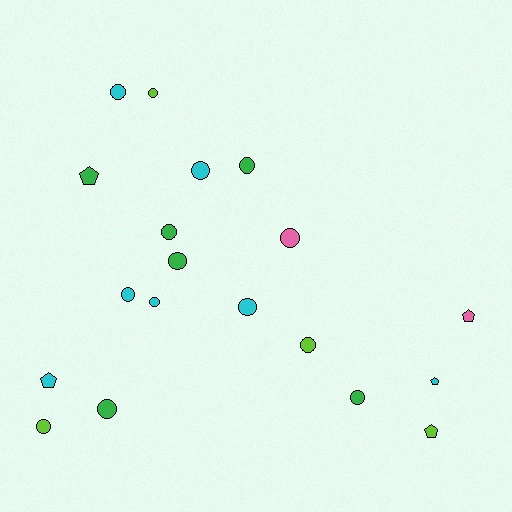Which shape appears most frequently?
Circle, with 14 objects.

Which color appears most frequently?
Cyan, with 7 objects.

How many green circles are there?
There are 5 green circles.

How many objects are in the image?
There are 19 objects.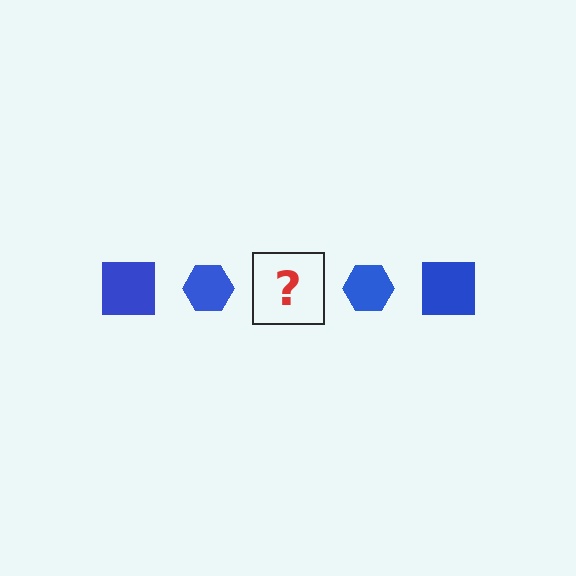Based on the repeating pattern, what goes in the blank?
The blank should be a blue square.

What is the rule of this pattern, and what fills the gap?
The rule is that the pattern cycles through square, hexagon shapes in blue. The gap should be filled with a blue square.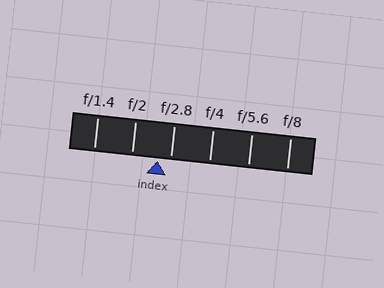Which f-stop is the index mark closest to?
The index mark is closest to f/2.8.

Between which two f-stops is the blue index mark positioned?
The index mark is between f/2 and f/2.8.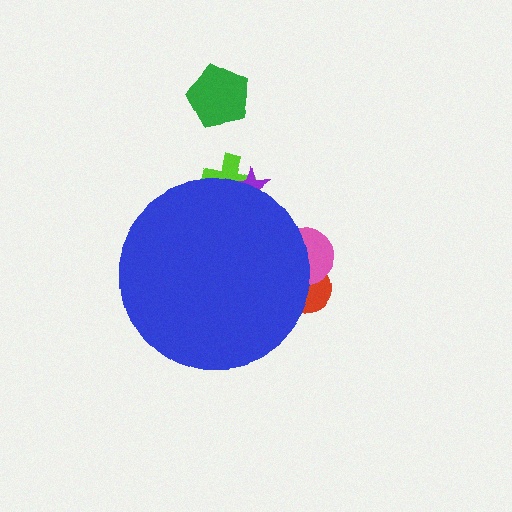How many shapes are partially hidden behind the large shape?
4 shapes are partially hidden.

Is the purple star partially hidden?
Yes, the purple star is partially hidden behind the blue circle.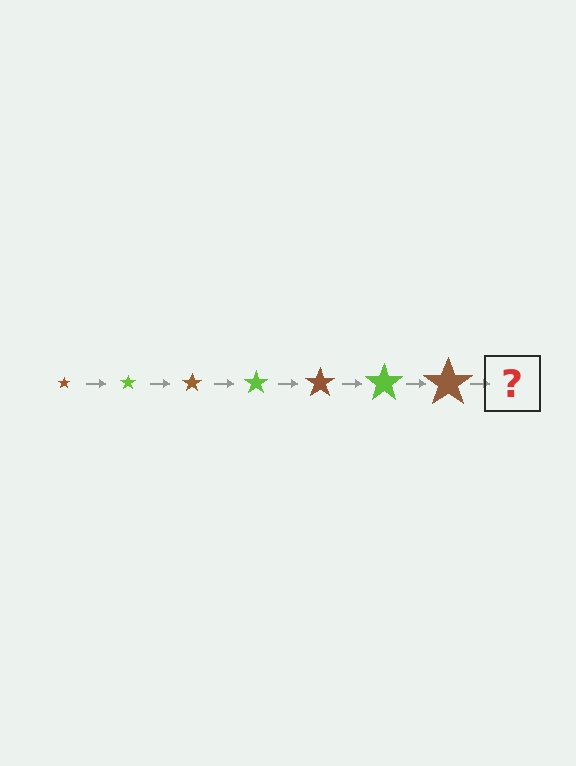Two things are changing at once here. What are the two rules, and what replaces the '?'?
The two rules are that the star grows larger each step and the color cycles through brown and lime. The '?' should be a lime star, larger than the previous one.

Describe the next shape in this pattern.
It should be a lime star, larger than the previous one.